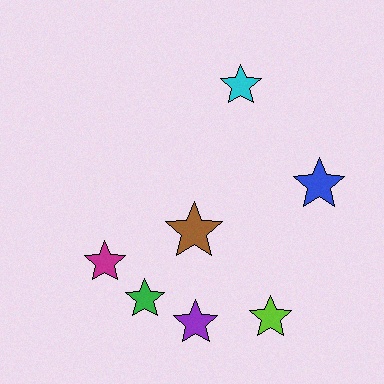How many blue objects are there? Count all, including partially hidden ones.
There is 1 blue object.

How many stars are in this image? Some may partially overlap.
There are 7 stars.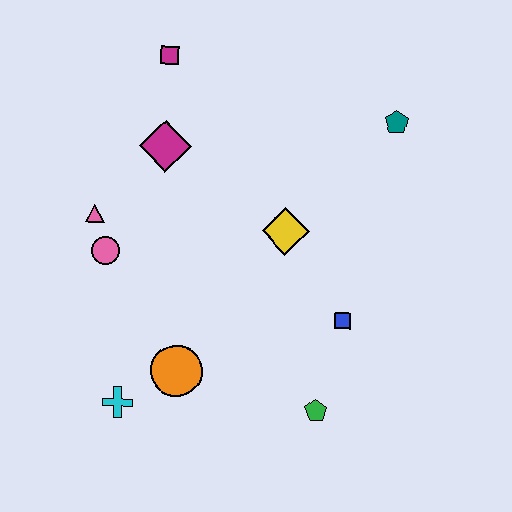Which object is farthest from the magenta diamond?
The green pentagon is farthest from the magenta diamond.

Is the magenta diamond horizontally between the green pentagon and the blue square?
No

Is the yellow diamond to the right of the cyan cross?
Yes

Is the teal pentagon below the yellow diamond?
No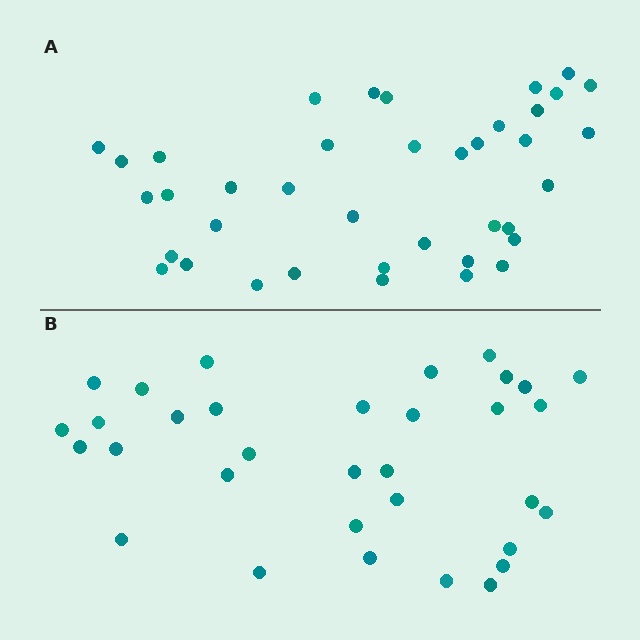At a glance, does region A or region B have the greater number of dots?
Region A (the top region) has more dots.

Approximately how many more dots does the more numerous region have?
Region A has about 6 more dots than region B.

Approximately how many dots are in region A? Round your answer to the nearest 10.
About 40 dots. (The exact count is 39, which rounds to 40.)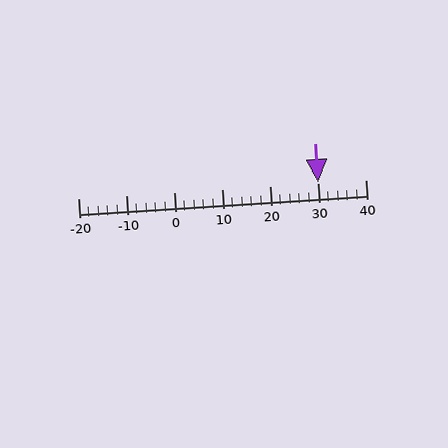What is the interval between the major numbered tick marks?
The major tick marks are spaced 10 units apart.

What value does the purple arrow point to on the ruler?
The purple arrow points to approximately 30.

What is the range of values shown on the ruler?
The ruler shows values from -20 to 40.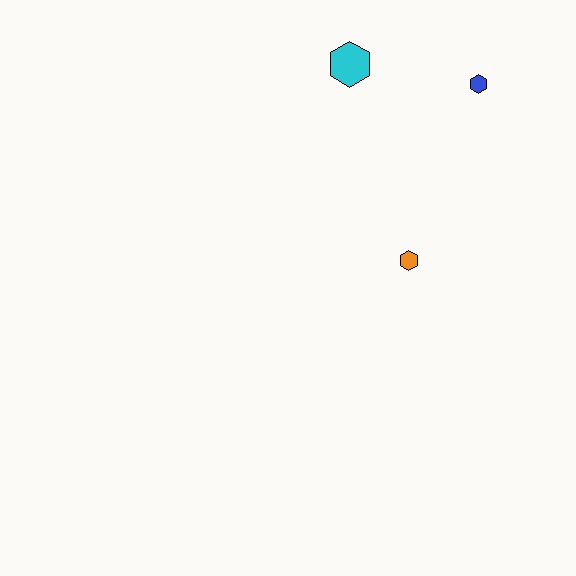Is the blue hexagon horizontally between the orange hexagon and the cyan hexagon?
No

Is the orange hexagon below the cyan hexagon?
Yes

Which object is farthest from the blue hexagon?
The orange hexagon is farthest from the blue hexagon.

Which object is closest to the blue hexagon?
The cyan hexagon is closest to the blue hexagon.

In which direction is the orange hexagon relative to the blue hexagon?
The orange hexagon is below the blue hexagon.